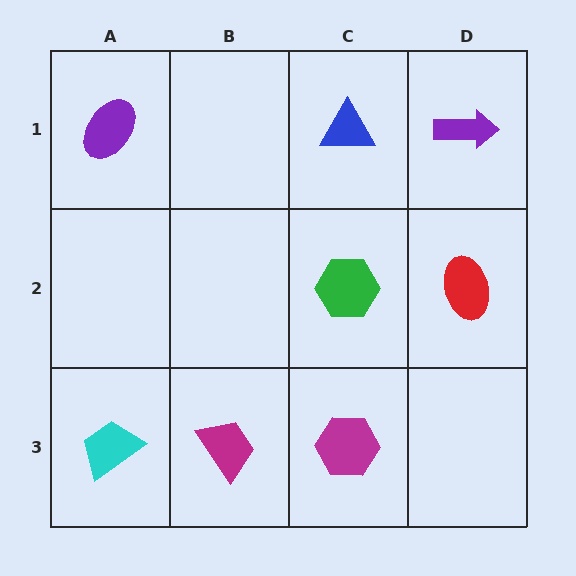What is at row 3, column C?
A magenta hexagon.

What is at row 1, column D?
A purple arrow.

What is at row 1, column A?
A purple ellipse.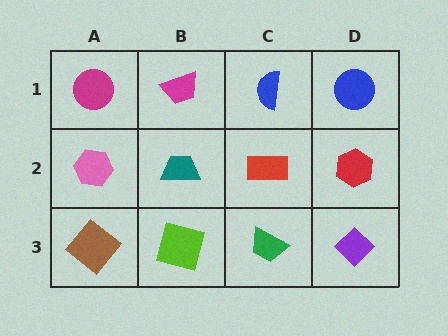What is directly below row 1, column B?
A teal trapezoid.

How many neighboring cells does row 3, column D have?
2.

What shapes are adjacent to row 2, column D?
A blue circle (row 1, column D), a purple diamond (row 3, column D), a red rectangle (row 2, column C).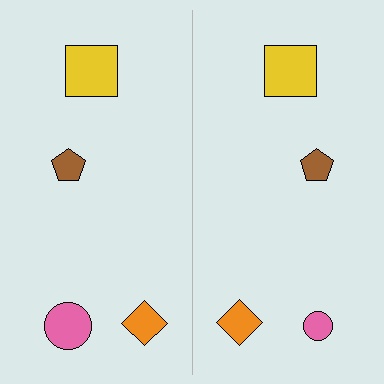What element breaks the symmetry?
The pink circle on the right side has a different size than its mirror counterpart.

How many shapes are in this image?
There are 8 shapes in this image.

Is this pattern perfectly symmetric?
No, the pattern is not perfectly symmetric. The pink circle on the right side has a different size than its mirror counterpart.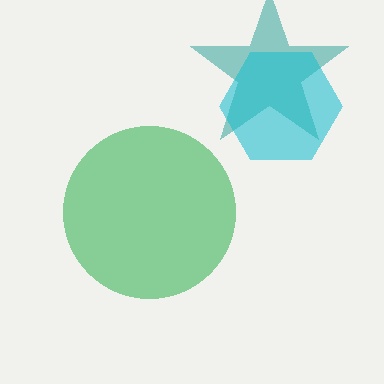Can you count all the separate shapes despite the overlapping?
Yes, there are 3 separate shapes.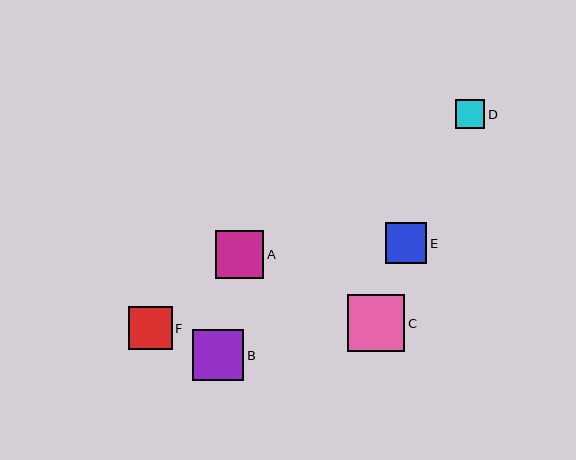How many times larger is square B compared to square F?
Square B is approximately 1.2 times the size of square F.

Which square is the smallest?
Square D is the smallest with a size of approximately 29 pixels.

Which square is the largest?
Square C is the largest with a size of approximately 57 pixels.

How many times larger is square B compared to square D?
Square B is approximately 1.8 times the size of square D.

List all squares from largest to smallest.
From largest to smallest: C, B, A, F, E, D.